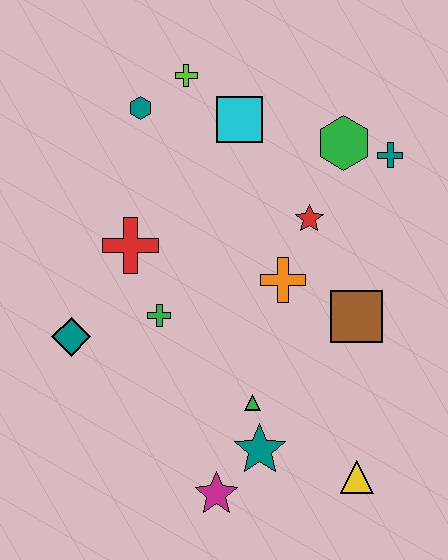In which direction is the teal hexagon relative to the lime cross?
The teal hexagon is to the left of the lime cross.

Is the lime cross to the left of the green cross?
No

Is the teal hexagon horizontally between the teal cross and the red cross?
Yes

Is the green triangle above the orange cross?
No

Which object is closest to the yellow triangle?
The teal star is closest to the yellow triangle.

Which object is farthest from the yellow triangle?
The lime cross is farthest from the yellow triangle.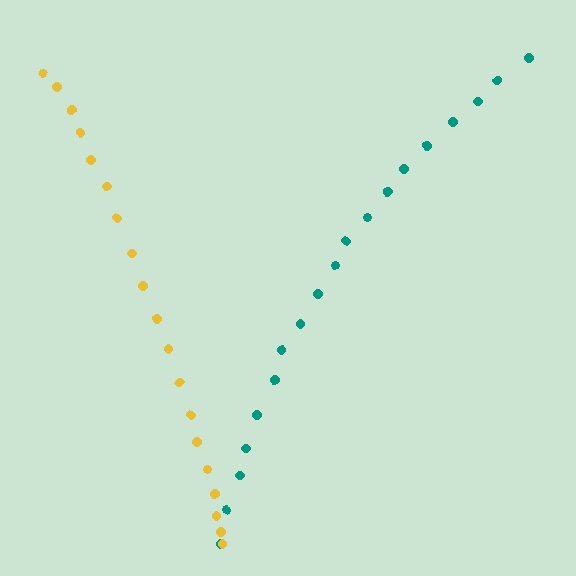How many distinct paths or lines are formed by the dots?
There are 2 distinct paths.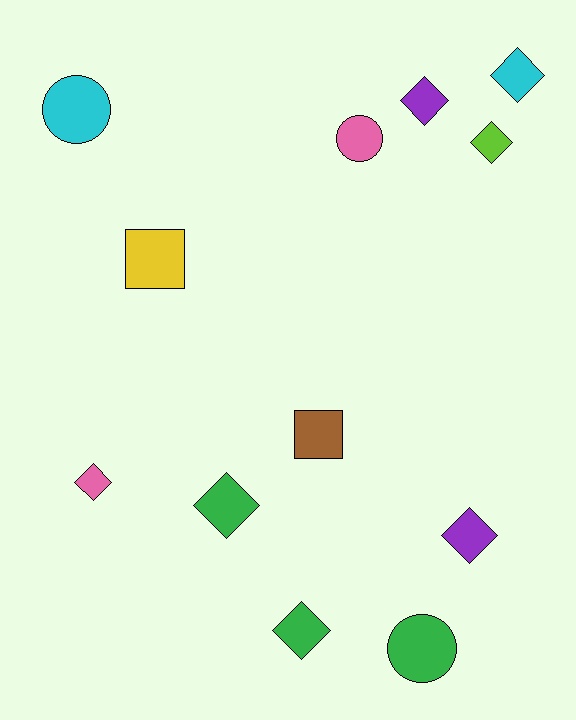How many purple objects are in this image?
There are 2 purple objects.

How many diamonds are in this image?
There are 7 diamonds.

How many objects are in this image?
There are 12 objects.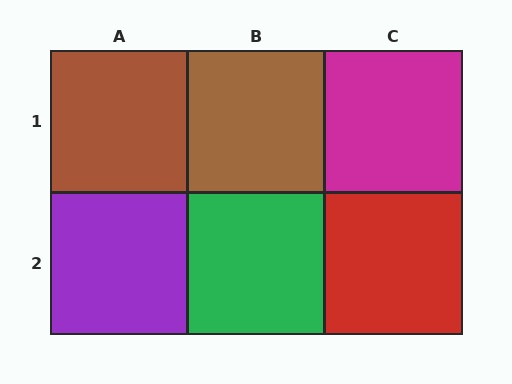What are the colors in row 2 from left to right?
Purple, green, red.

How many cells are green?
1 cell is green.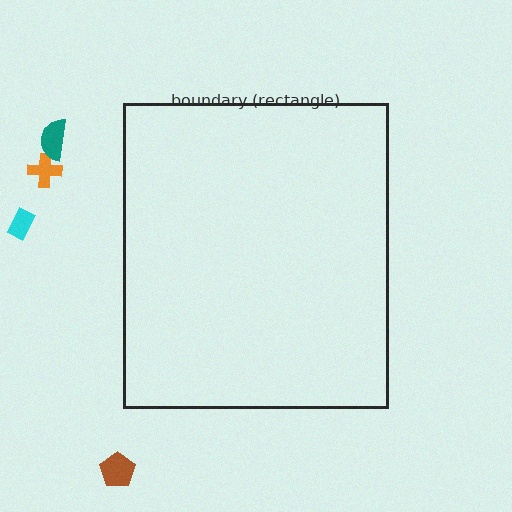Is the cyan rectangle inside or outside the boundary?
Outside.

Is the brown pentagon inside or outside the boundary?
Outside.